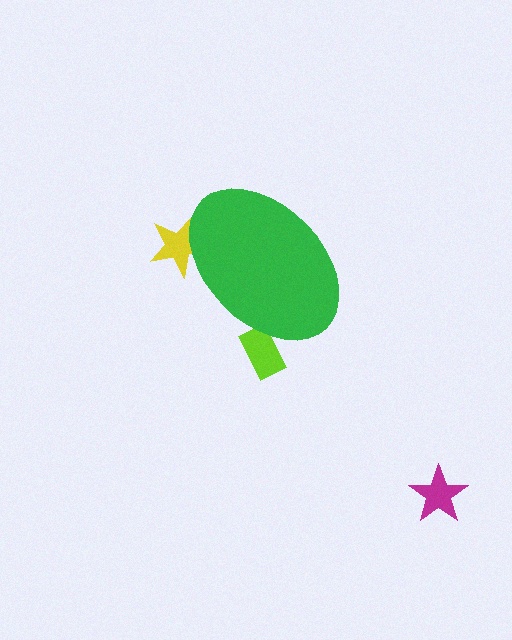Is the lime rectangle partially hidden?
Yes, the lime rectangle is partially hidden behind the green ellipse.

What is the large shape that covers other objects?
A green ellipse.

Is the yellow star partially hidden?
Yes, the yellow star is partially hidden behind the green ellipse.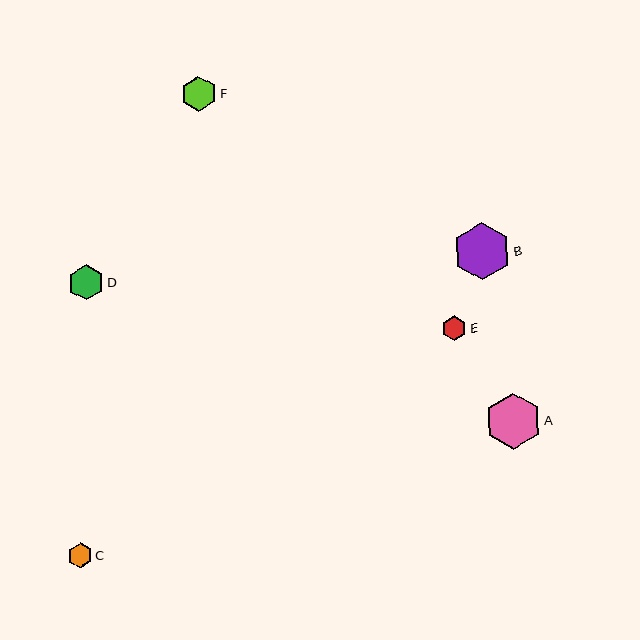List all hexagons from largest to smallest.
From largest to smallest: B, A, D, F, E, C.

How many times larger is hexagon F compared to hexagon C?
Hexagon F is approximately 1.4 times the size of hexagon C.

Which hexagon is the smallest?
Hexagon C is the smallest with a size of approximately 25 pixels.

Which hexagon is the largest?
Hexagon B is the largest with a size of approximately 57 pixels.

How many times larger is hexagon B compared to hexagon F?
Hexagon B is approximately 1.6 times the size of hexagon F.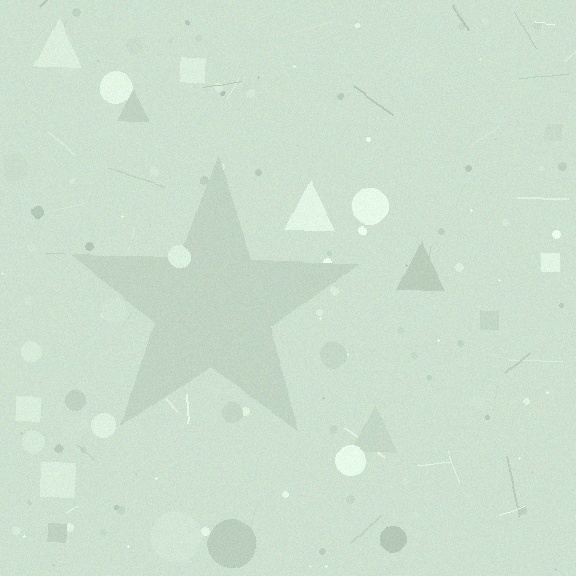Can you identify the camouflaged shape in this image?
The camouflaged shape is a star.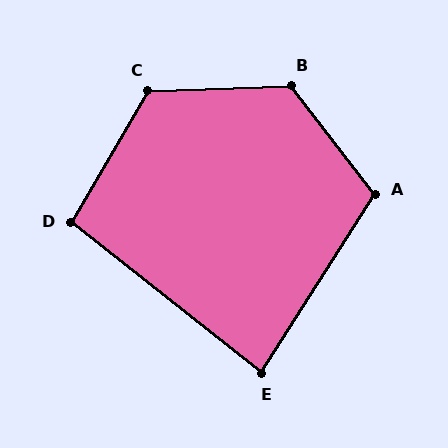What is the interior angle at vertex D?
Approximately 98 degrees (obtuse).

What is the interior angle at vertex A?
Approximately 110 degrees (obtuse).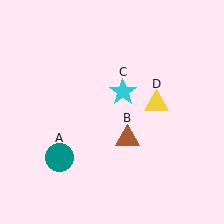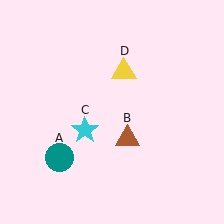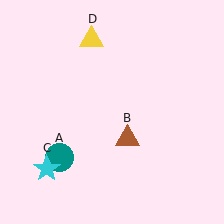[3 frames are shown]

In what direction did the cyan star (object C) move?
The cyan star (object C) moved down and to the left.